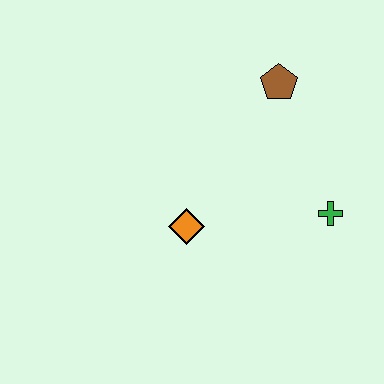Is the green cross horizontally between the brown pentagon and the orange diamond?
No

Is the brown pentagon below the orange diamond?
No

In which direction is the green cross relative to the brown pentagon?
The green cross is below the brown pentagon.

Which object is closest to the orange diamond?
The green cross is closest to the orange diamond.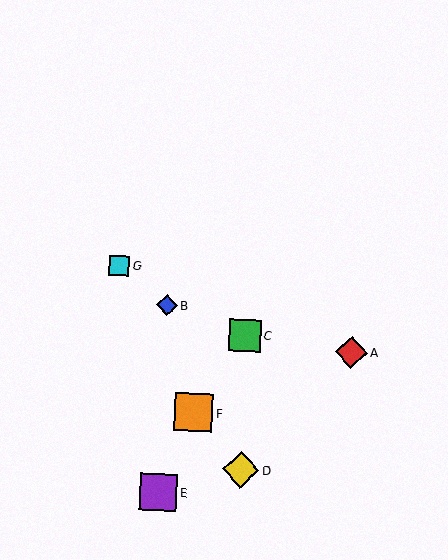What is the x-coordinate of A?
Object A is at x≈351.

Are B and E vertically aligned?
Yes, both are at x≈167.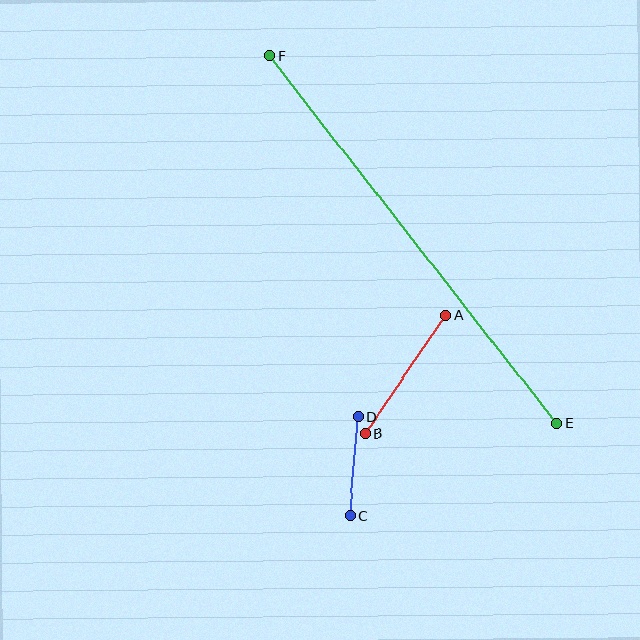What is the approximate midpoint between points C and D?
The midpoint is at approximately (354, 466) pixels.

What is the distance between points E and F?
The distance is approximately 467 pixels.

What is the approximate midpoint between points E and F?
The midpoint is at approximately (413, 240) pixels.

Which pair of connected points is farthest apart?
Points E and F are farthest apart.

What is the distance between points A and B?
The distance is approximately 143 pixels.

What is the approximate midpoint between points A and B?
The midpoint is at approximately (406, 374) pixels.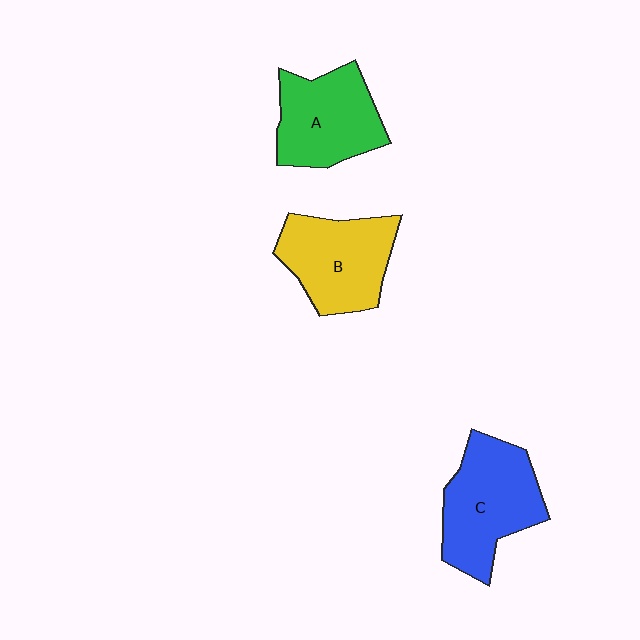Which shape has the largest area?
Shape C (blue).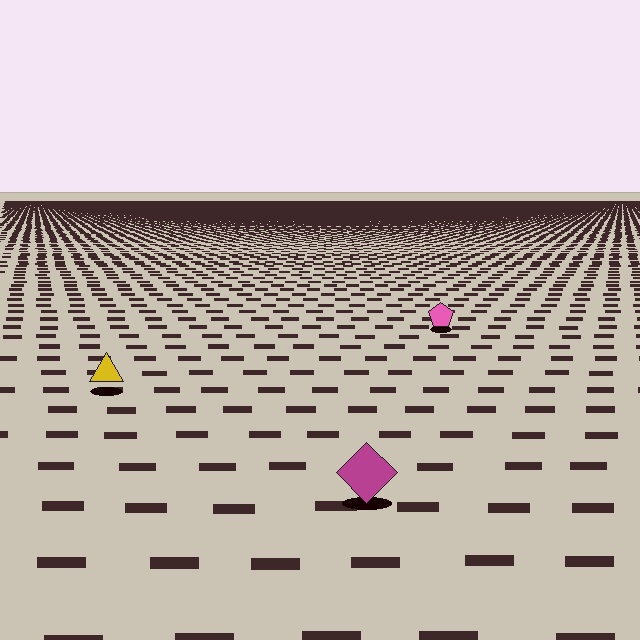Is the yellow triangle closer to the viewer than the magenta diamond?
No. The magenta diamond is closer — you can tell from the texture gradient: the ground texture is coarser near it.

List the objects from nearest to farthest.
From nearest to farthest: the magenta diamond, the yellow triangle, the pink pentagon.